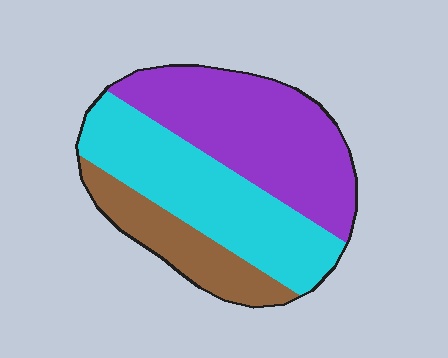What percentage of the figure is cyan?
Cyan covers 39% of the figure.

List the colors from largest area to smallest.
From largest to smallest: purple, cyan, brown.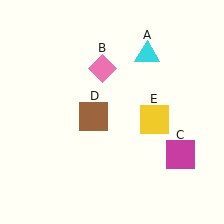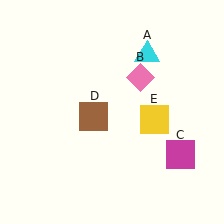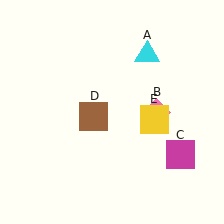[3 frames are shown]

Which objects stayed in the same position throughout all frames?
Cyan triangle (object A) and magenta square (object C) and brown square (object D) and yellow square (object E) remained stationary.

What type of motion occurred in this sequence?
The pink diamond (object B) rotated clockwise around the center of the scene.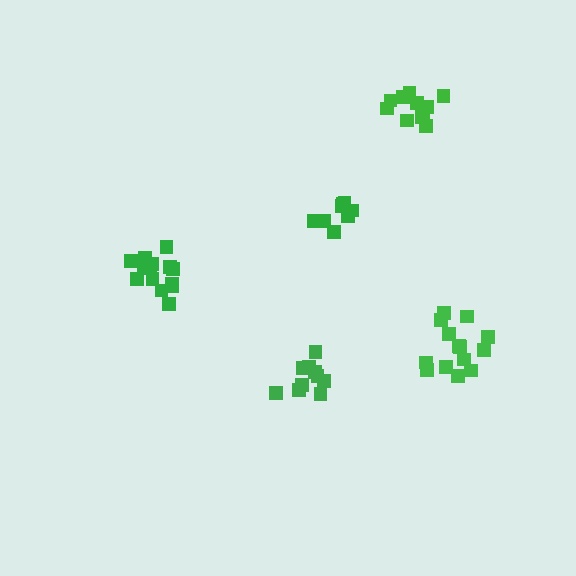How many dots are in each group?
Group 1: 10 dots, Group 2: 12 dots, Group 3: 14 dots, Group 4: 9 dots, Group 5: 14 dots (59 total).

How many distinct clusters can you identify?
There are 5 distinct clusters.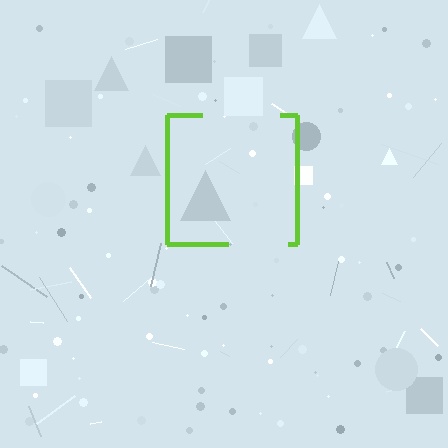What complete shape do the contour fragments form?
The contour fragments form a square.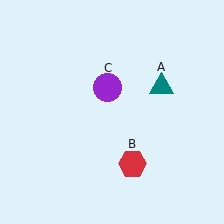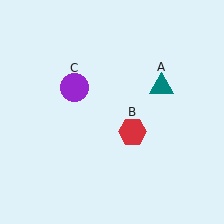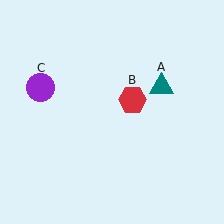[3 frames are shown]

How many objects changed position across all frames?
2 objects changed position: red hexagon (object B), purple circle (object C).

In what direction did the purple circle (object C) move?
The purple circle (object C) moved left.